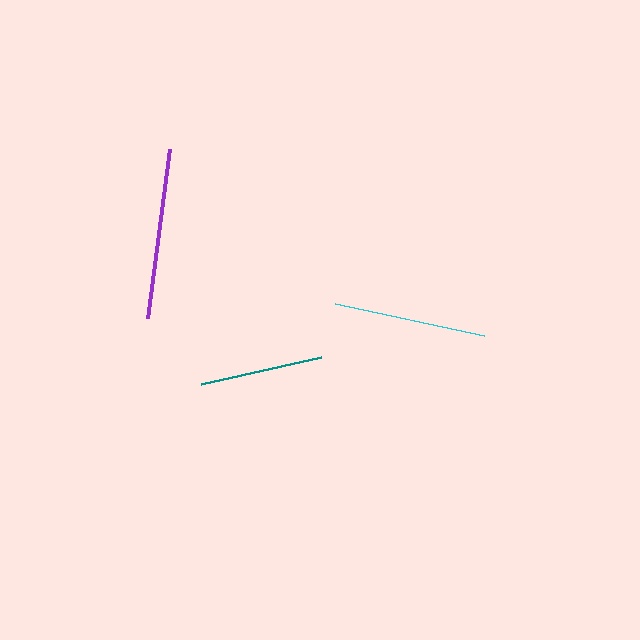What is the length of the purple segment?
The purple segment is approximately 170 pixels long.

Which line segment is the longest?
The purple line is the longest at approximately 170 pixels.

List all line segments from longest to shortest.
From longest to shortest: purple, cyan, teal.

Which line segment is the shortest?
The teal line is the shortest at approximately 122 pixels.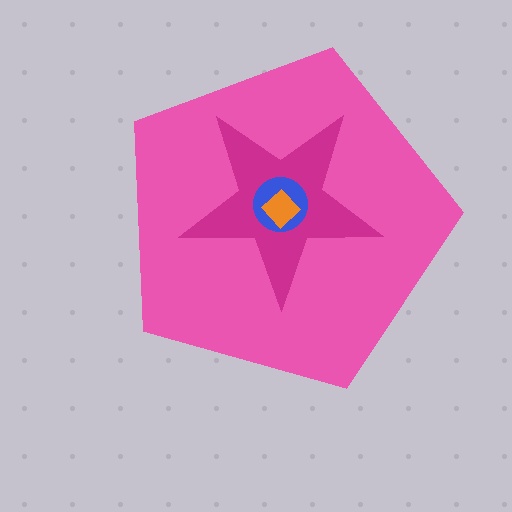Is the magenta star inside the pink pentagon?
Yes.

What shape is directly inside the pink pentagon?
The magenta star.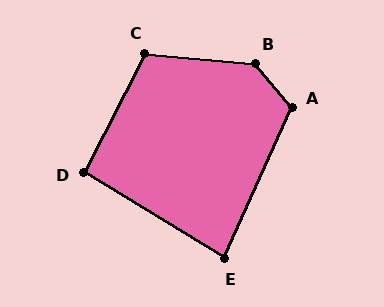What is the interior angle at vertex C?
Approximately 113 degrees (obtuse).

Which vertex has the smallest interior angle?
E, at approximately 83 degrees.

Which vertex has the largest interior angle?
B, at approximately 135 degrees.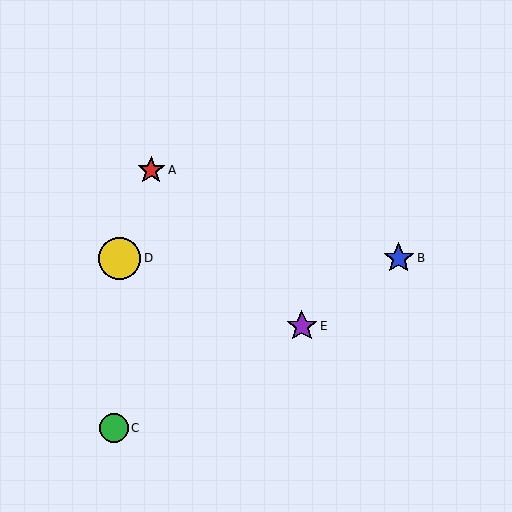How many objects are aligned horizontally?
2 objects (B, D) are aligned horizontally.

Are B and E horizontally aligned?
No, B is at y≈258 and E is at y≈326.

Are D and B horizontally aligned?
Yes, both are at y≈258.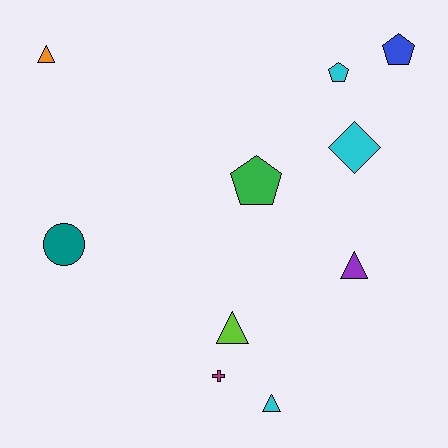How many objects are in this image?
There are 10 objects.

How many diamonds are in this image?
There is 1 diamond.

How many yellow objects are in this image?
There are no yellow objects.